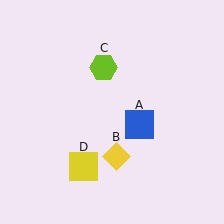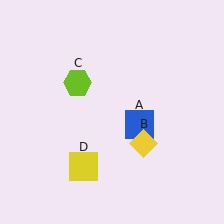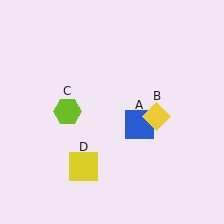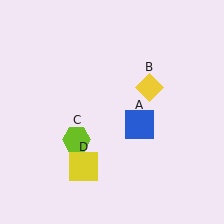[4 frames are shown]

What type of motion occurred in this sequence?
The yellow diamond (object B), lime hexagon (object C) rotated counterclockwise around the center of the scene.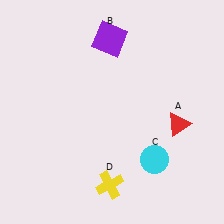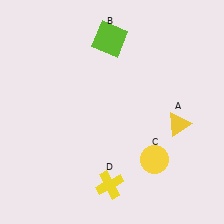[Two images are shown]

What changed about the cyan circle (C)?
In Image 1, C is cyan. In Image 2, it changed to yellow.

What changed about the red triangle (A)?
In Image 1, A is red. In Image 2, it changed to yellow.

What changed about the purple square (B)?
In Image 1, B is purple. In Image 2, it changed to lime.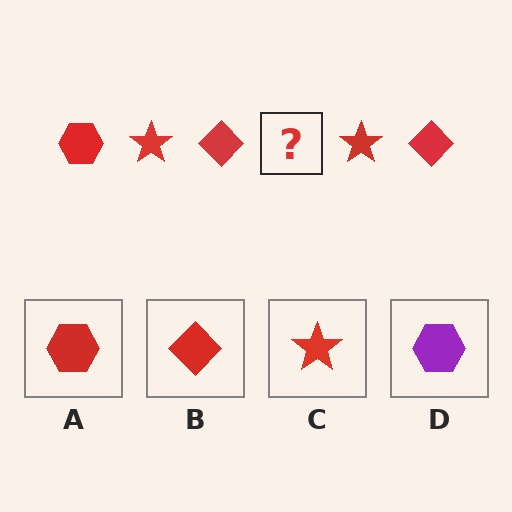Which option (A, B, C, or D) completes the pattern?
A.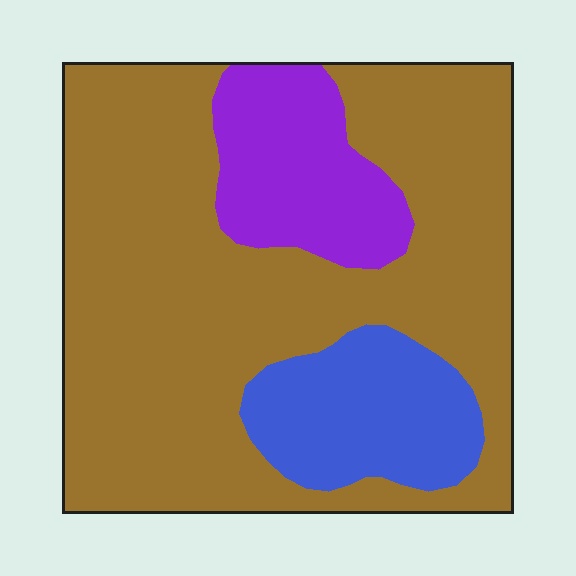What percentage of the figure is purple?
Purple takes up about one eighth (1/8) of the figure.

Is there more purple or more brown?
Brown.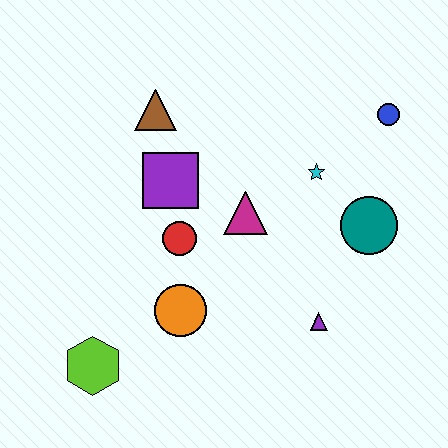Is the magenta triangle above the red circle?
Yes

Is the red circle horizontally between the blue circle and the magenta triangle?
No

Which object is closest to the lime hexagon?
The orange circle is closest to the lime hexagon.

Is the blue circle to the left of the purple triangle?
No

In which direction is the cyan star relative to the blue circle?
The cyan star is to the left of the blue circle.